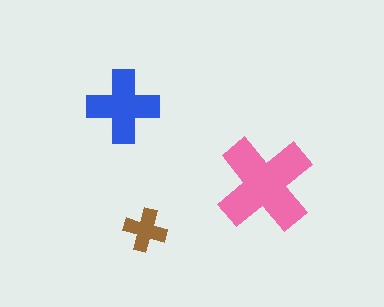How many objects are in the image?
There are 3 objects in the image.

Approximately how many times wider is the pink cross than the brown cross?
About 2.5 times wider.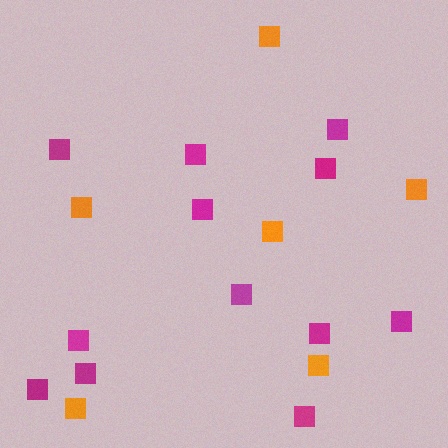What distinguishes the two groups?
There are 2 groups: one group of magenta squares (12) and one group of orange squares (6).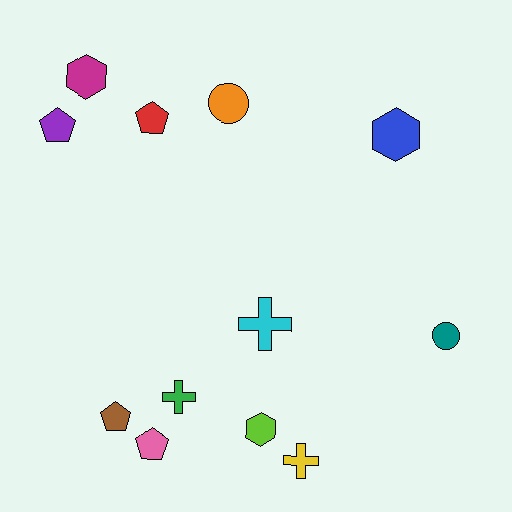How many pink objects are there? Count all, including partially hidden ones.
There is 1 pink object.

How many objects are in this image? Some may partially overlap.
There are 12 objects.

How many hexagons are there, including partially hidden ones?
There are 3 hexagons.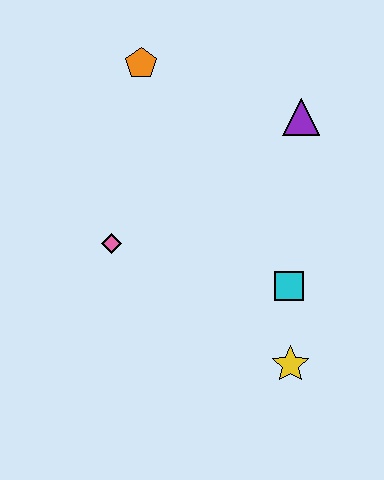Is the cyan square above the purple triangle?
No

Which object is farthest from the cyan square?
The orange pentagon is farthest from the cyan square.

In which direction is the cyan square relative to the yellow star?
The cyan square is above the yellow star.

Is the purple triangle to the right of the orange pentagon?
Yes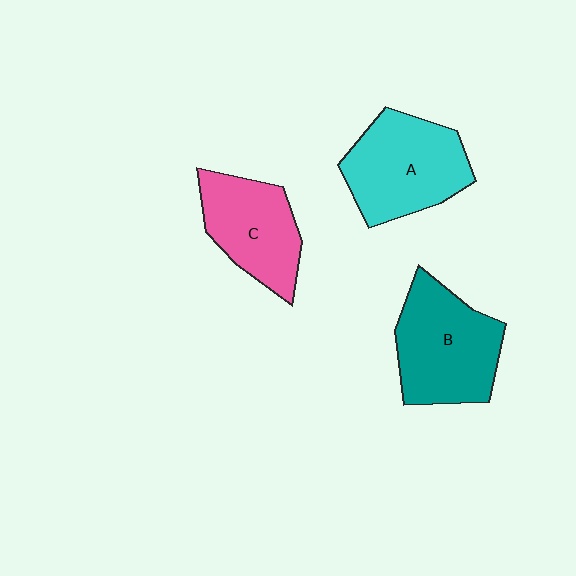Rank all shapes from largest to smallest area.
From largest to smallest: B (teal), A (cyan), C (pink).